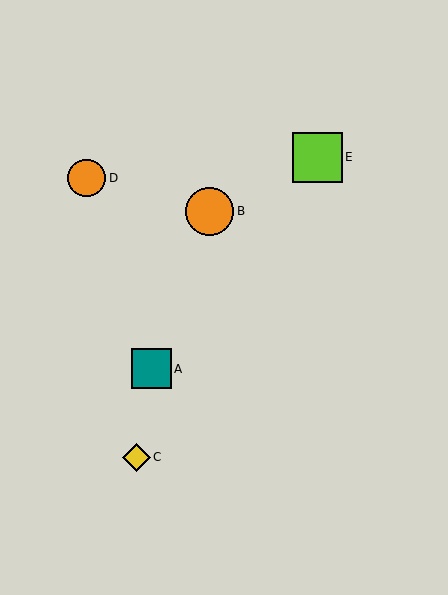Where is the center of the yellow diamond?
The center of the yellow diamond is at (136, 457).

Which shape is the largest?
The lime square (labeled E) is the largest.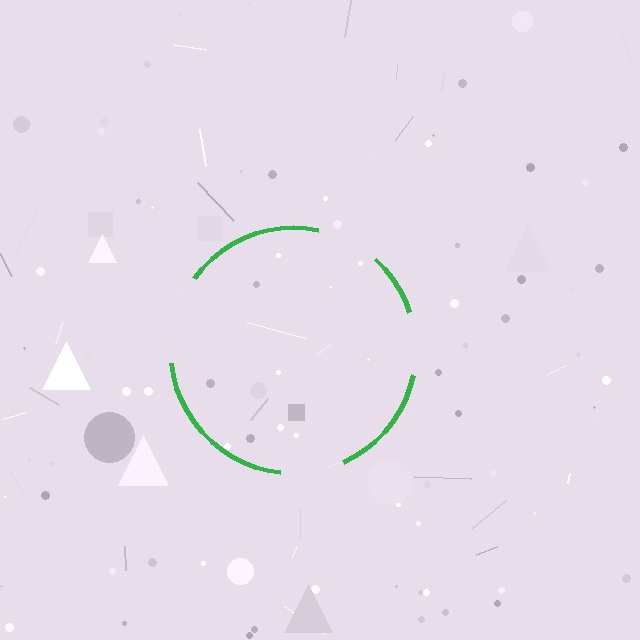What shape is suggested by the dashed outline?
The dashed outline suggests a circle.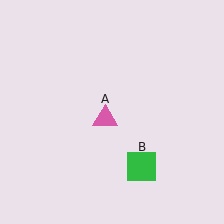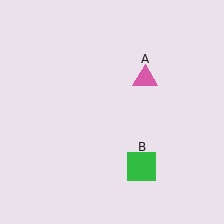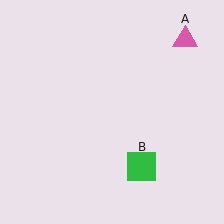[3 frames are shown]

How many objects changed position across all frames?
1 object changed position: pink triangle (object A).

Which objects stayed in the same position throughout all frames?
Green square (object B) remained stationary.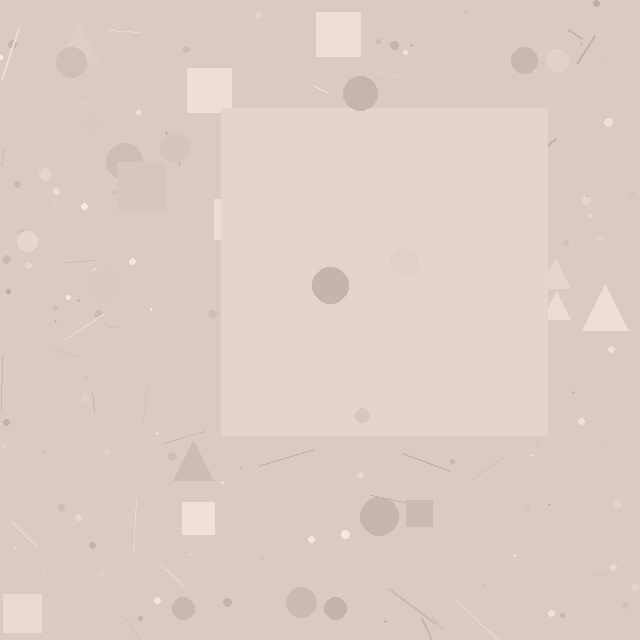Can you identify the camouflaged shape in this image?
The camouflaged shape is a square.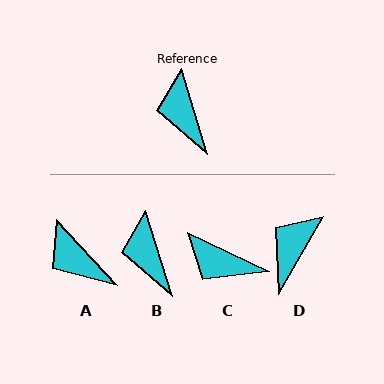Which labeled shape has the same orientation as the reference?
B.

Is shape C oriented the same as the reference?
No, it is off by about 47 degrees.